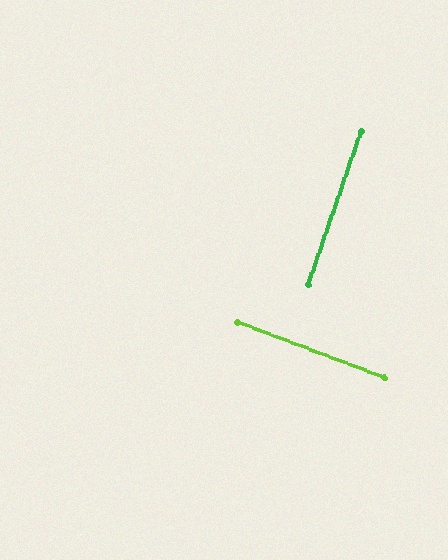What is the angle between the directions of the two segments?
Approximately 88 degrees.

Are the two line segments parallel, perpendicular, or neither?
Perpendicular — they meet at approximately 88°.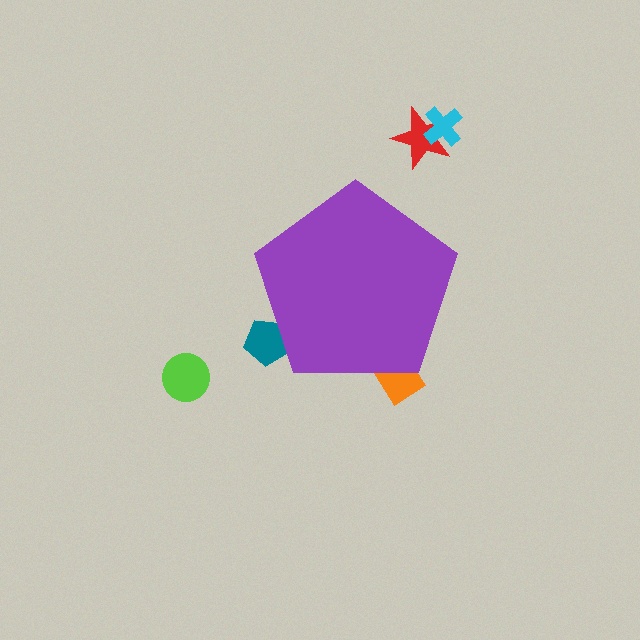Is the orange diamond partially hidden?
Yes, the orange diamond is partially hidden behind the purple pentagon.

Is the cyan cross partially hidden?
No, the cyan cross is fully visible.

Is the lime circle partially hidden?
No, the lime circle is fully visible.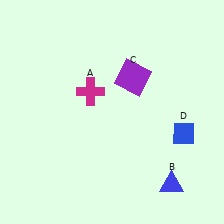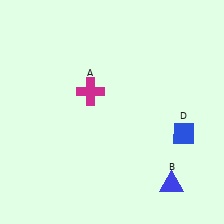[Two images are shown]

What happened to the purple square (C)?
The purple square (C) was removed in Image 2. It was in the top-right area of Image 1.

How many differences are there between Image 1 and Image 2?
There is 1 difference between the two images.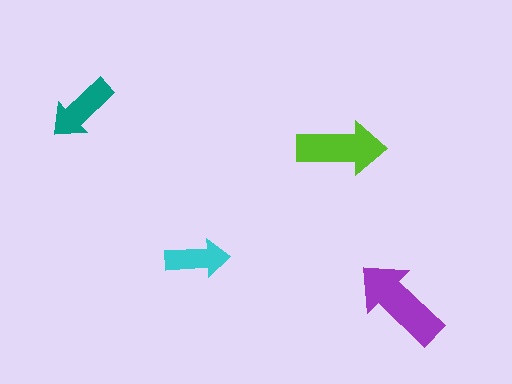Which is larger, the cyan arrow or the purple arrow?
The purple one.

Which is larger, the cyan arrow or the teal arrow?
The teal one.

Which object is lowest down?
The purple arrow is bottommost.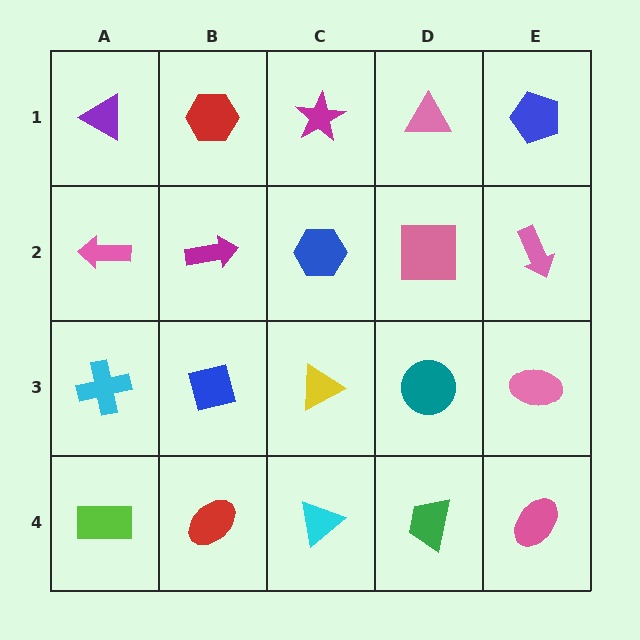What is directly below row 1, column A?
A pink arrow.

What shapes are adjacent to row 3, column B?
A magenta arrow (row 2, column B), a red ellipse (row 4, column B), a cyan cross (row 3, column A), a yellow triangle (row 3, column C).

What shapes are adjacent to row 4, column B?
A blue square (row 3, column B), a lime rectangle (row 4, column A), a cyan triangle (row 4, column C).